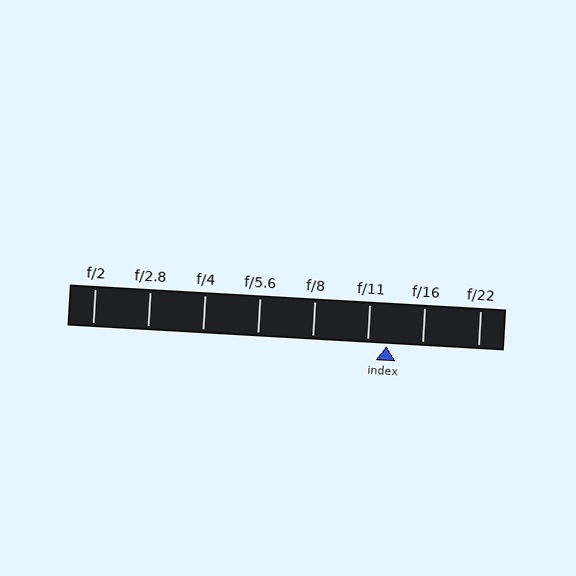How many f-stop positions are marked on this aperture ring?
There are 8 f-stop positions marked.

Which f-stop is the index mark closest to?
The index mark is closest to f/11.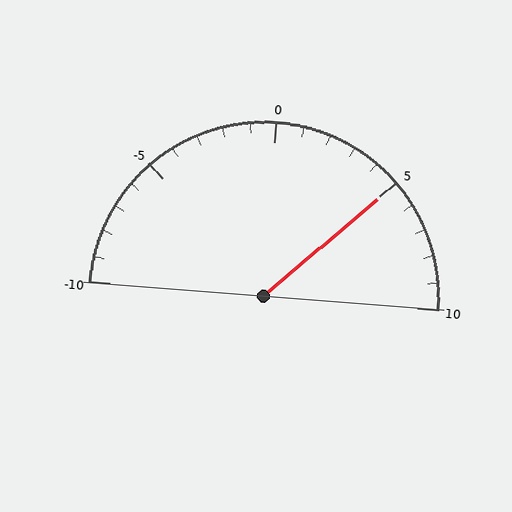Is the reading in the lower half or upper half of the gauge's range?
The reading is in the upper half of the range (-10 to 10).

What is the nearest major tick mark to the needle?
The nearest major tick mark is 5.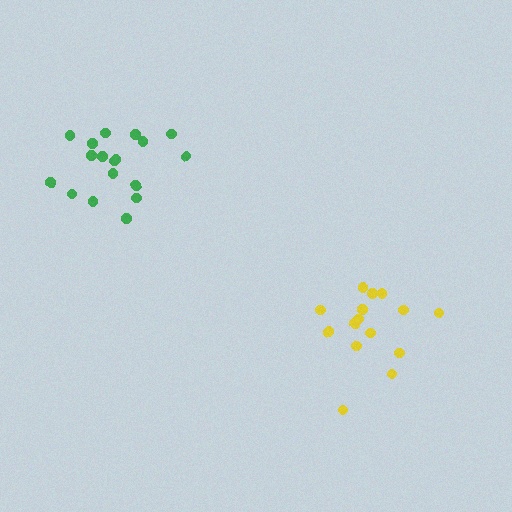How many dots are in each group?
Group 1: 18 dots, Group 2: 15 dots (33 total).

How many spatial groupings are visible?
There are 2 spatial groupings.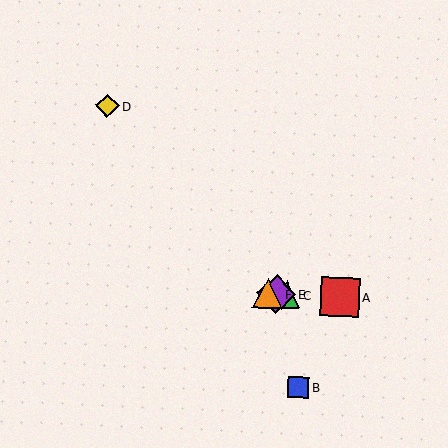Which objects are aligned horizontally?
Objects A, C, E, F are aligned horizontally.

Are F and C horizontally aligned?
Yes, both are at y≈294.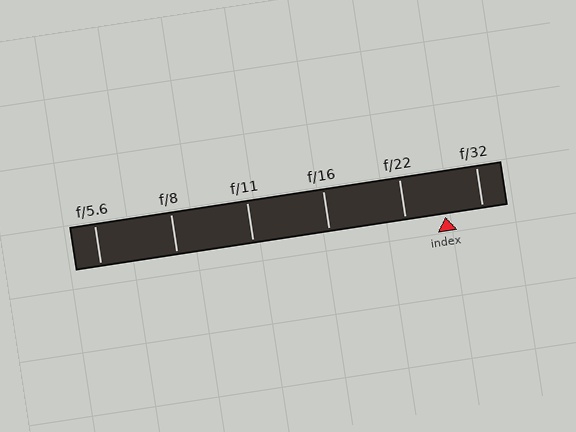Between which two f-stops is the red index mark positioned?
The index mark is between f/22 and f/32.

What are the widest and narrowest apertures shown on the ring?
The widest aperture shown is f/5.6 and the narrowest is f/32.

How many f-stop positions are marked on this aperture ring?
There are 6 f-stop positions marked.